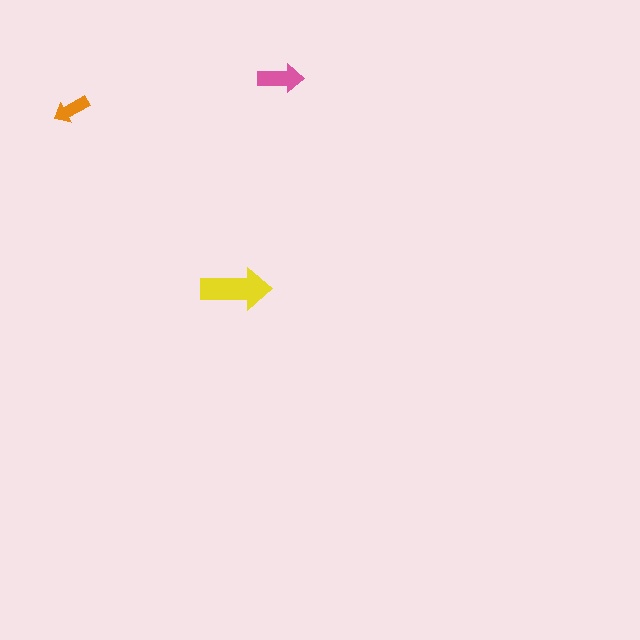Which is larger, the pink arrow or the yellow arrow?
The yellow one.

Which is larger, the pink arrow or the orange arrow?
The pink one.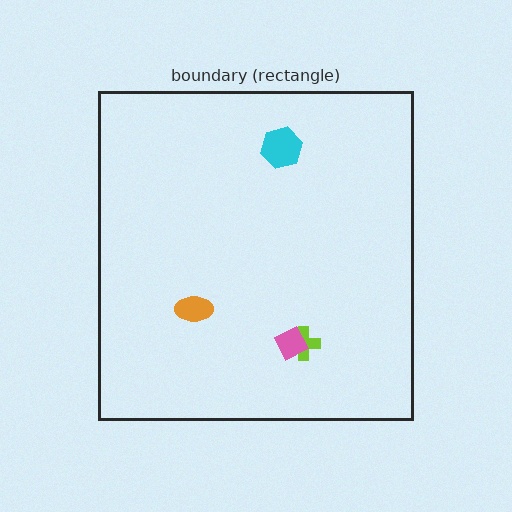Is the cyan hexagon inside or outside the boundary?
Inside.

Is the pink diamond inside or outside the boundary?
Inside.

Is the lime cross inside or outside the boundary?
Inside.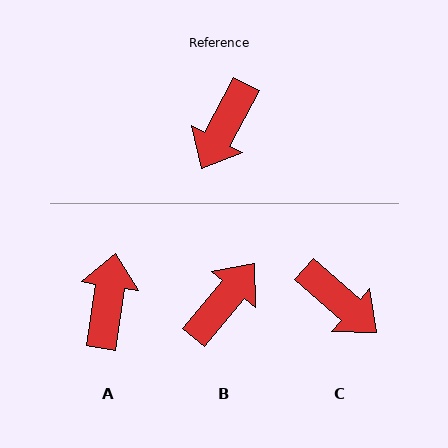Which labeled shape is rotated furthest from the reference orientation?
B, about 168 degrees away.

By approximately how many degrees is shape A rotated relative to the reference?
Approximately 161 degrees clockwise.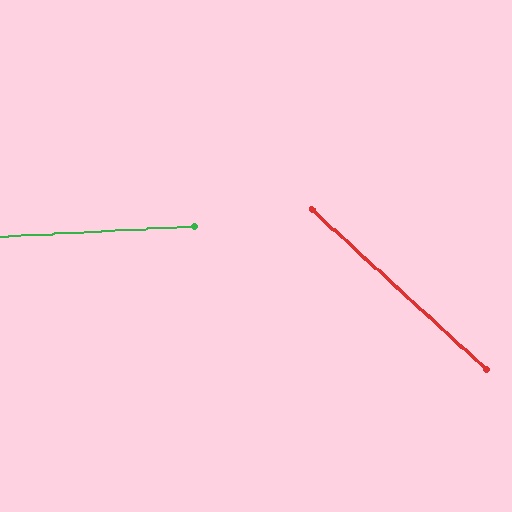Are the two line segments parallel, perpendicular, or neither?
Neither parallel nor perpendicular — they differ by about 46°.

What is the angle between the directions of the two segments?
Approximately 46 degrees.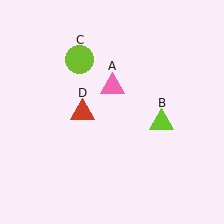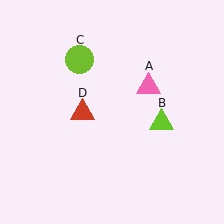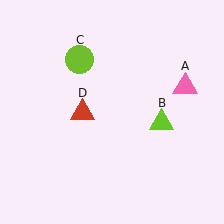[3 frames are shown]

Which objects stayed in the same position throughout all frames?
Lime triangle (object B) and lime circle (object C) and red triangle (object D) remained stationary.